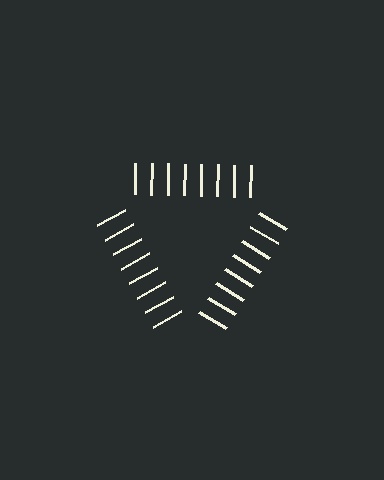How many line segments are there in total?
24 — 8 along each of the 3 edges.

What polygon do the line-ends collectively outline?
An illusory triangle — the line segments terminate on its edges but no continuous stroke is drawn.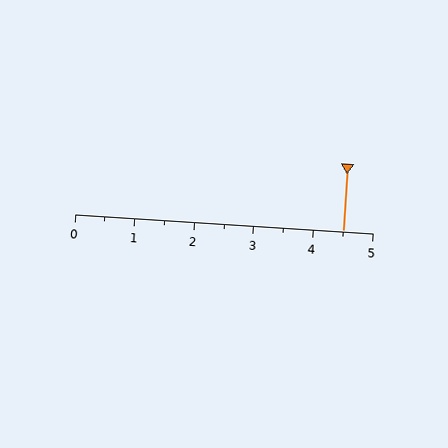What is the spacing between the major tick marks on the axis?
The major ticks are spaced 1 apart.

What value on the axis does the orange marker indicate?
The marker indicates approximately 4.5.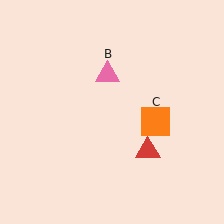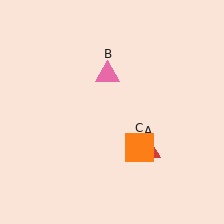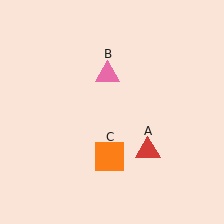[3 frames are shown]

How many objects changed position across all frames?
1 object changed position: orange square (object C).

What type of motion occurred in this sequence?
The orange square (object C) rotated clockwise around the center of the scene.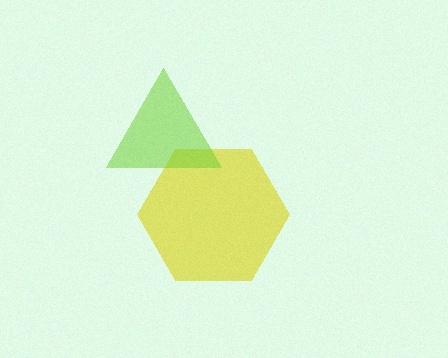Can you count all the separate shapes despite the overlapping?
Yes, there are 2 separate shapes.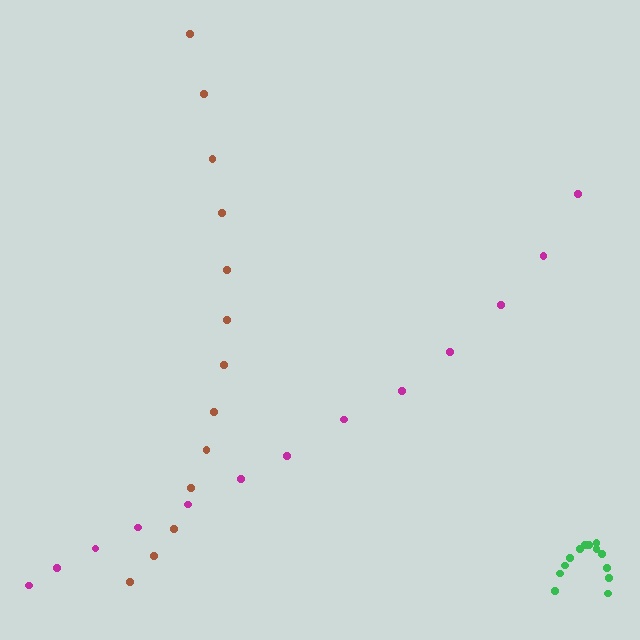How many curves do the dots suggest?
There are 3 distinct paths.